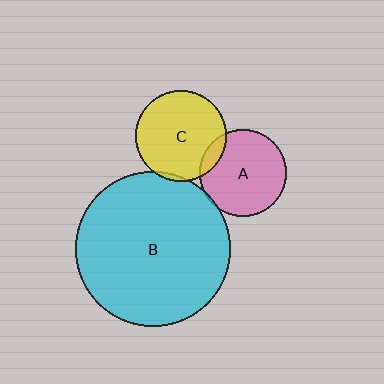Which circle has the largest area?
Circle B (cyan).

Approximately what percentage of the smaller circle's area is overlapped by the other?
Approximately 5%.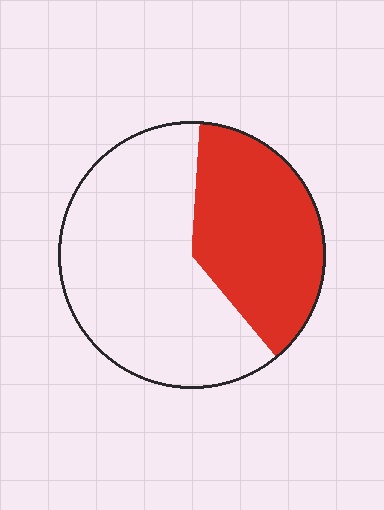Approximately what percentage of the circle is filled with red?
Approximately 40%.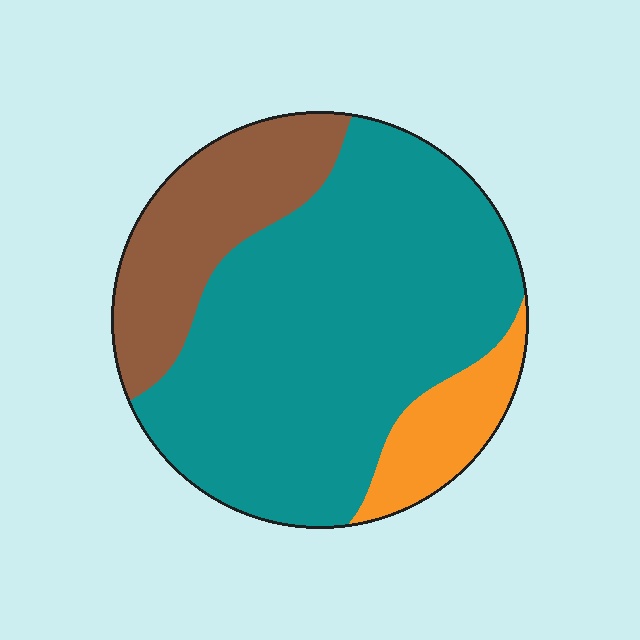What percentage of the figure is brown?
Brown takes up about one fifth (1/5) of the figure.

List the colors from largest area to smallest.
From largest to smallest: teal, brown, orange.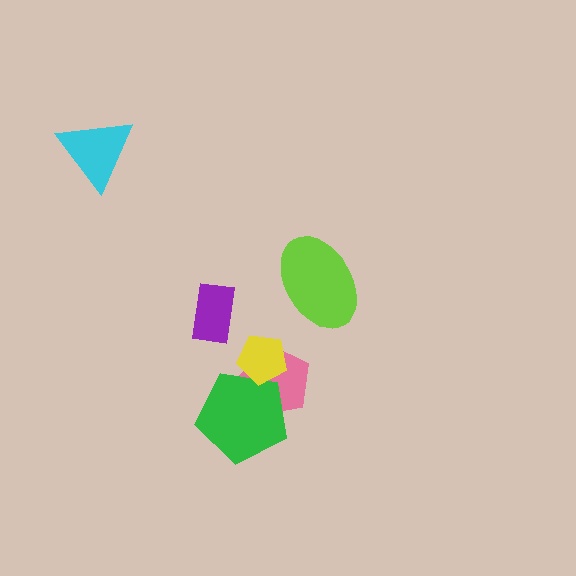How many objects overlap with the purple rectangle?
0 objects overlap with the purple rectangle.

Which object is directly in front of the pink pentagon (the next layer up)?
The green pentagon is directly in front of the pink pentagon.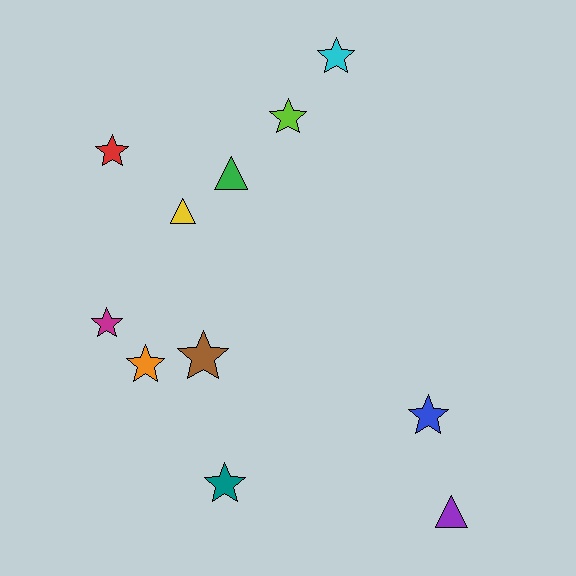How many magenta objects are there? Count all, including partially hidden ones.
There is 1 magenta object.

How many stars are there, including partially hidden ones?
There are 8 stars.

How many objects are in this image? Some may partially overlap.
There are 11 objects.